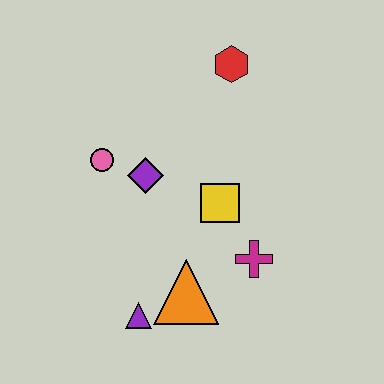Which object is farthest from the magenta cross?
The red hexagon is farthest from the magenta cross.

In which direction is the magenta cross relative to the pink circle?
The magenta cross is to the right of the pink circle.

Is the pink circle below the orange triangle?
No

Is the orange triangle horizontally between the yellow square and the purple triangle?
Yes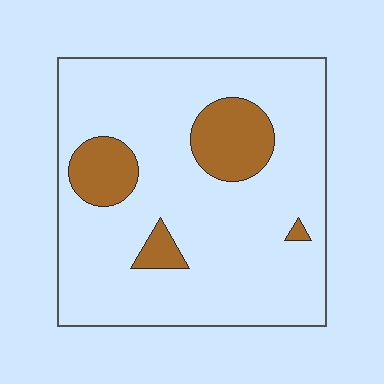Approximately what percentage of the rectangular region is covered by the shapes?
Approximately 15%.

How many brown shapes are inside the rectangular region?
4.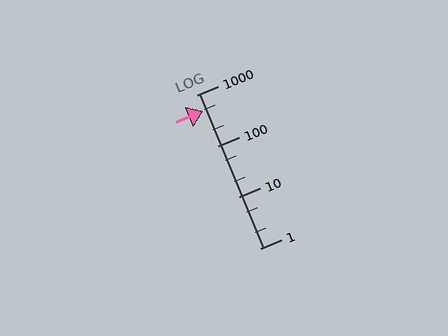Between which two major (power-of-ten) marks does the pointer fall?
The pointer is between 100 and 1000.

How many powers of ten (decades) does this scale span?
The scale spans 3 decades, from 1 to 1000.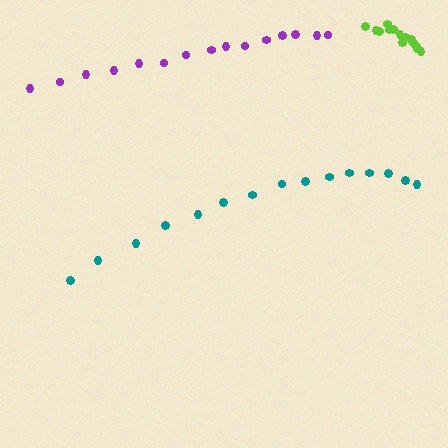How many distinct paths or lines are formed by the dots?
There are 3 distinct paths.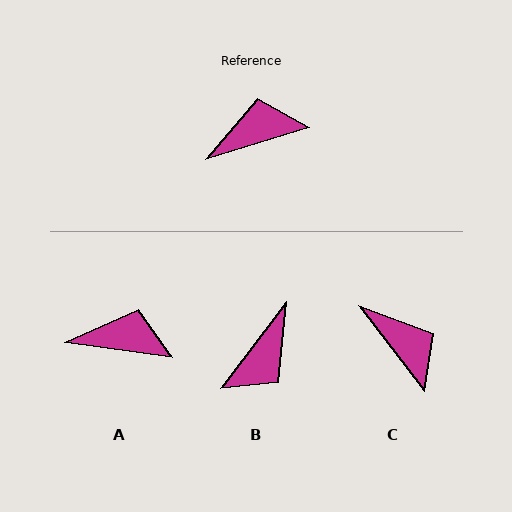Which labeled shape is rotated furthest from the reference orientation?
B, about 145 degrees away.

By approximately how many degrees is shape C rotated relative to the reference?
Approximately 70 degrees clockwise.